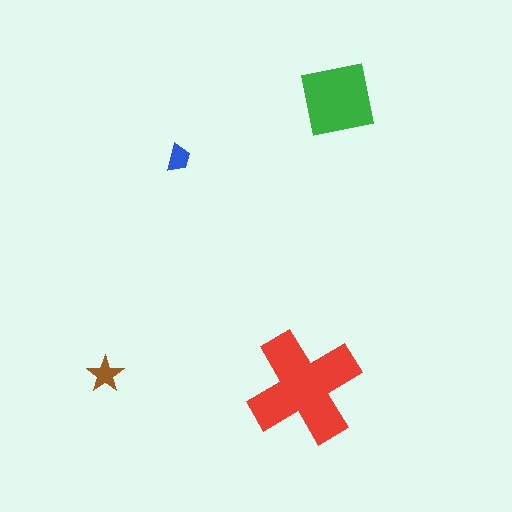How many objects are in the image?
There are 4 objects in the image.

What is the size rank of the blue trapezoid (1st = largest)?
4th.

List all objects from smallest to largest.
The blue trapezoid, the brown star, the green square, the red cross.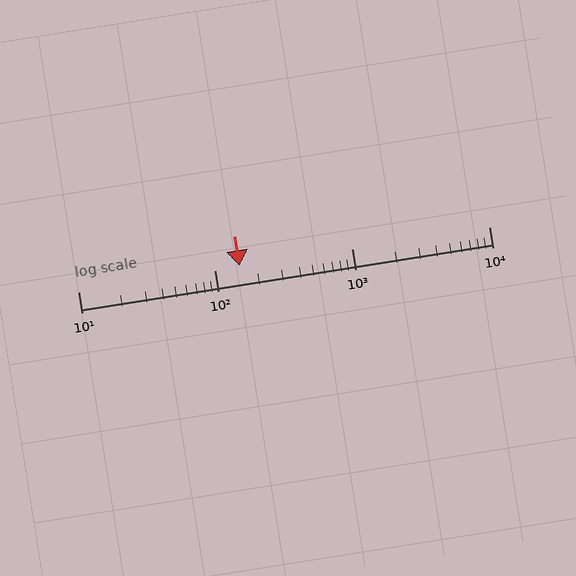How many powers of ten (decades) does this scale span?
The scale spans 3 decades, from 10 to 10000.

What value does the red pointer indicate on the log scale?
The pointer indicates approximately 150.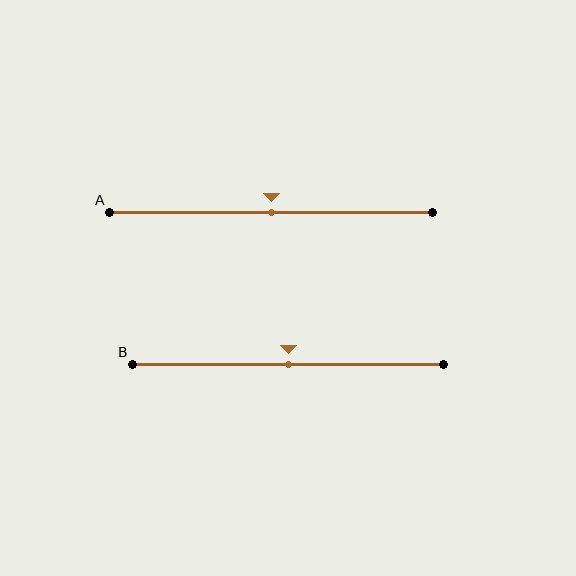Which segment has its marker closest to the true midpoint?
Segment A has its marker closest to the true midpoint.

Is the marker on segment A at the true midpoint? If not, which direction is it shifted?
Yes, the marker on segment A is at the true midpoint.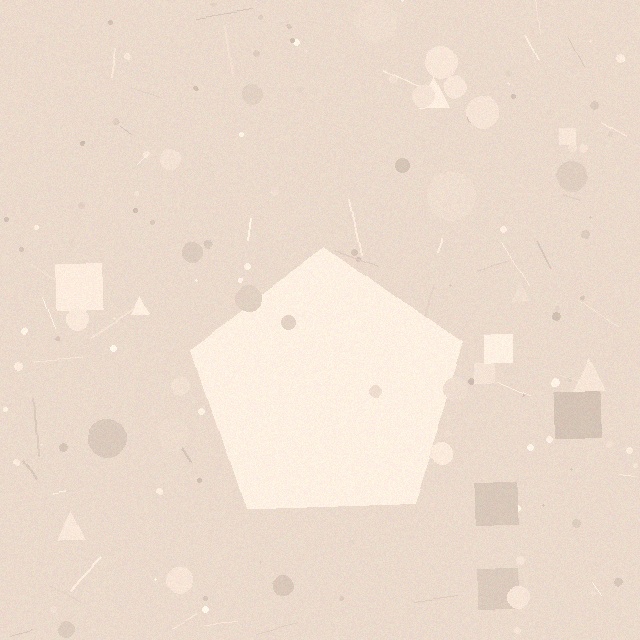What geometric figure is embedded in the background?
A pentagon is embedded in the background.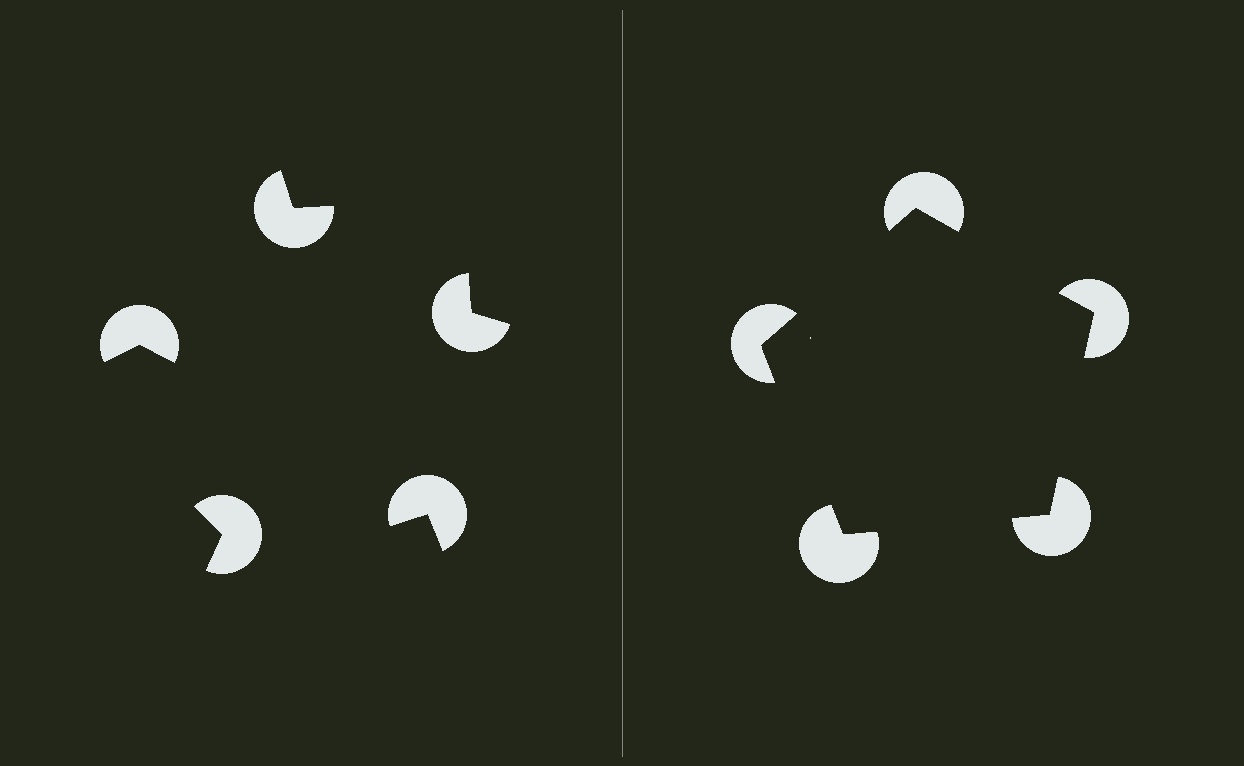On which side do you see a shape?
An illusory pentagon appears on the right side. On the left side the wedge cuts are rotated, so no coherent shape forms.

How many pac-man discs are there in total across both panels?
10 — 5 on each side.